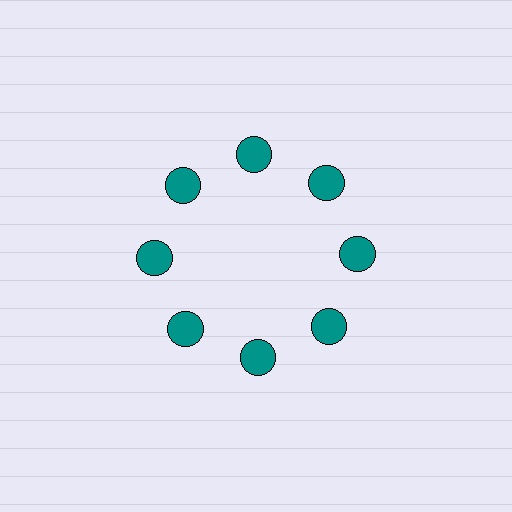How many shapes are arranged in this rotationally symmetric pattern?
There are 8 shapes, arranged in 8 groups of 1.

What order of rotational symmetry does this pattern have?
This pattern has 8-fold rotational symmetry.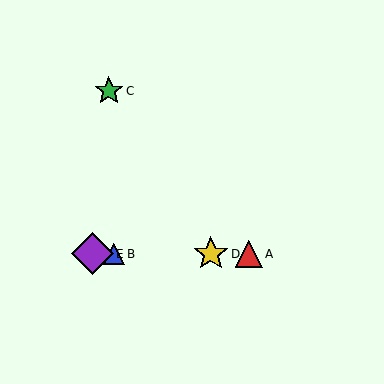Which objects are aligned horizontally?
Objects A, B, D, E are aligned horizontally.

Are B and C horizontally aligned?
No, B is at y≈254 and C is at y≈91.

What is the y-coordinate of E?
Object E is at y≈254.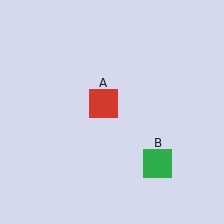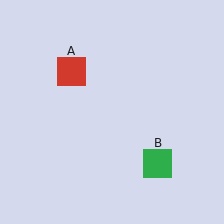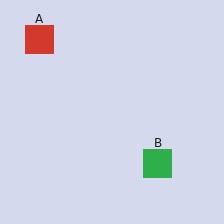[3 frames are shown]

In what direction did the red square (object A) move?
The red square (object A) moved up and to the left.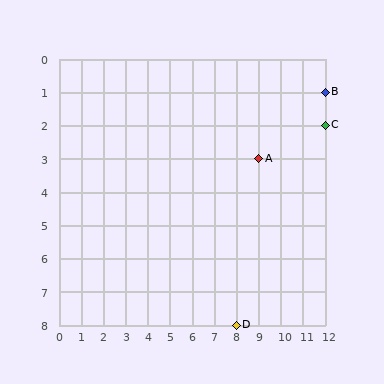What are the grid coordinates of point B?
Point B is at grid coordinates (12, 1).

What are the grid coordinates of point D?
Point D is at grid coordinates (8, 8).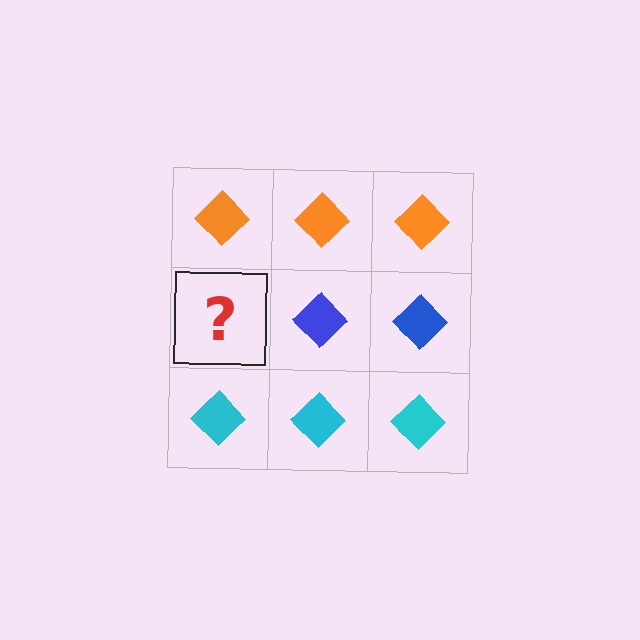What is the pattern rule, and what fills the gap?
The rule is that each row has a consistent color. The gap should be filled with a blue diamond.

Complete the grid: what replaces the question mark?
The question mark should be replaced with a blue diamond.